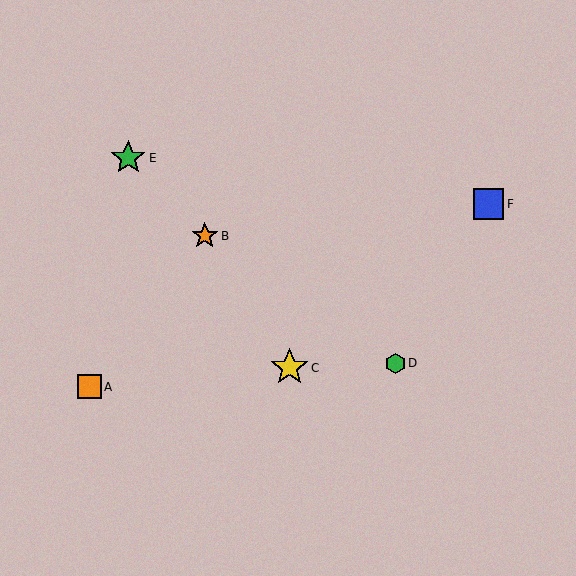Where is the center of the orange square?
The center of the orange square is at (89, 387).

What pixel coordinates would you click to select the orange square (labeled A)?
Click at (89, 387) to select the orange square A.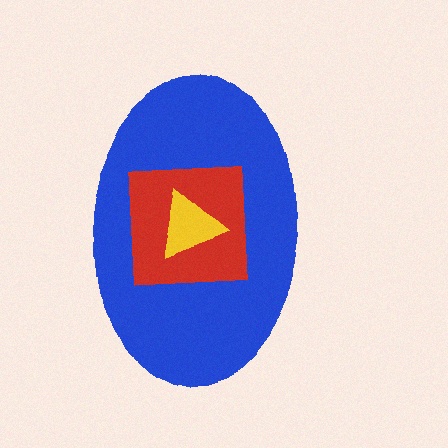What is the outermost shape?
The blue ellipse.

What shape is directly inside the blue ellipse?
The red square.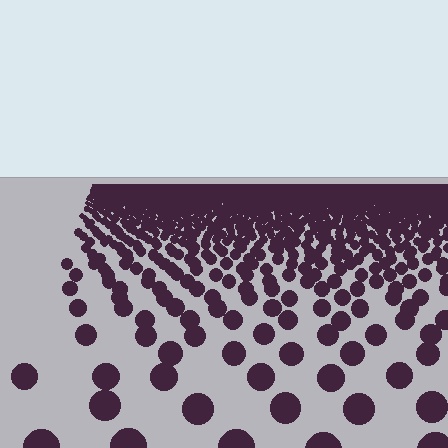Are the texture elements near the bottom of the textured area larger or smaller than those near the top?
Larger. Near the bottom, elements are closer to the viewer and appear at a bigger on-screen size.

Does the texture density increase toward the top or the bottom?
Density increases toward the top.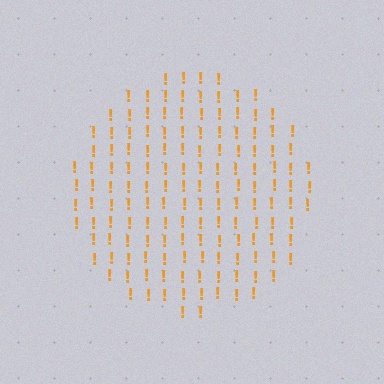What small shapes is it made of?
It is made of small exclamation marks.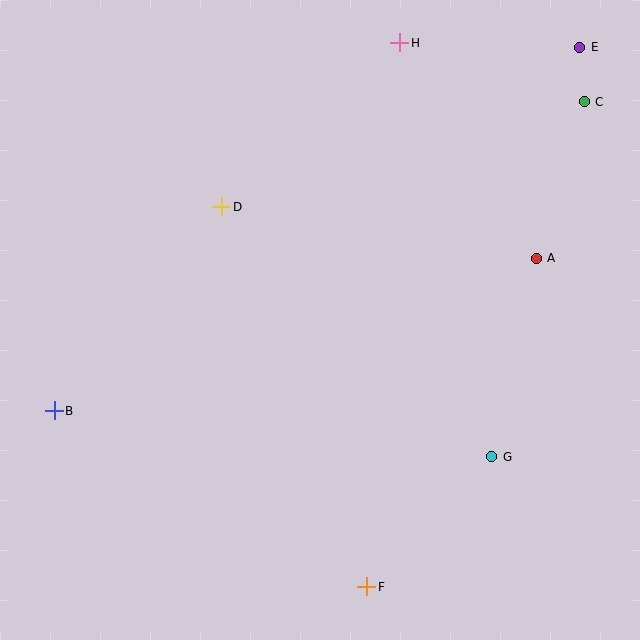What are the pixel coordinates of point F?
Point F is at (367, 587).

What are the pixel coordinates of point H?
Point H is at (400, 43).